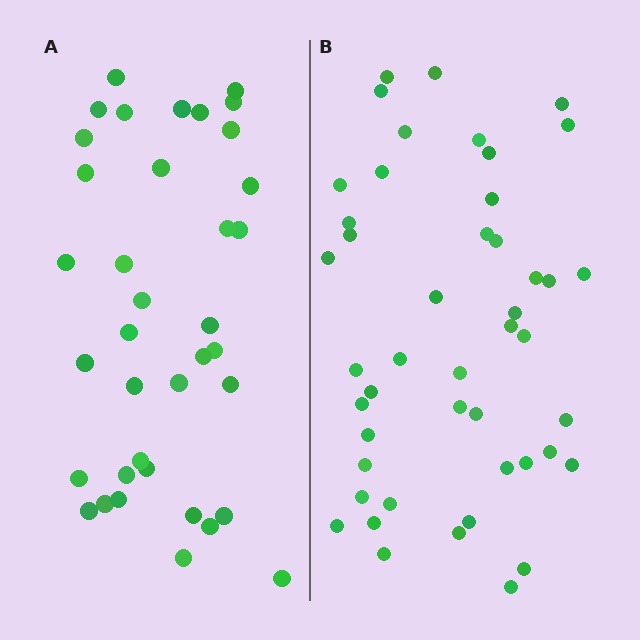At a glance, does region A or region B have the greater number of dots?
Region B (the right region) has more dots.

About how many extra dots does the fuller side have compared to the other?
Region B has roughly 8 or so more dots than region A.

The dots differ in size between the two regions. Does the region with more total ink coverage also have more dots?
No. Region A has more total ink coverage because its dots are larger, but region B actually contains more individual dots. Total area can be misleading — the number of items is what matters here.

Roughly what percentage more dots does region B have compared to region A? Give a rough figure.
About 25% more.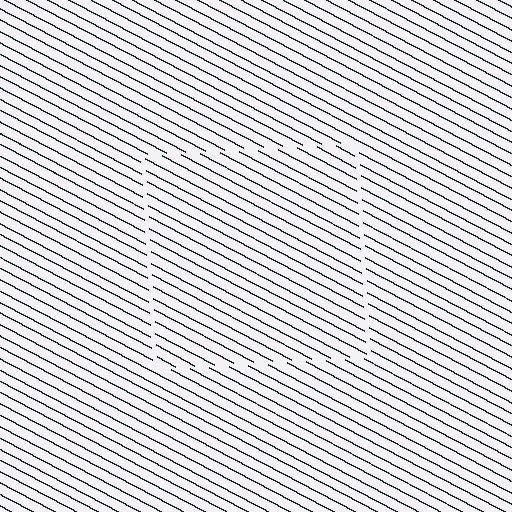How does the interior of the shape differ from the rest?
The interior of the shape contains the same grating, shifted by half a period — the contour is defined by the phase discontinuity where line-ends from the inner and outer gratings abut.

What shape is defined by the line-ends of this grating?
An illusory square. The interior of the shape contains the same grating, shifted by half a period — the contour is defined by the phase discontinuity where line-ends from the inner and outer gratings abut.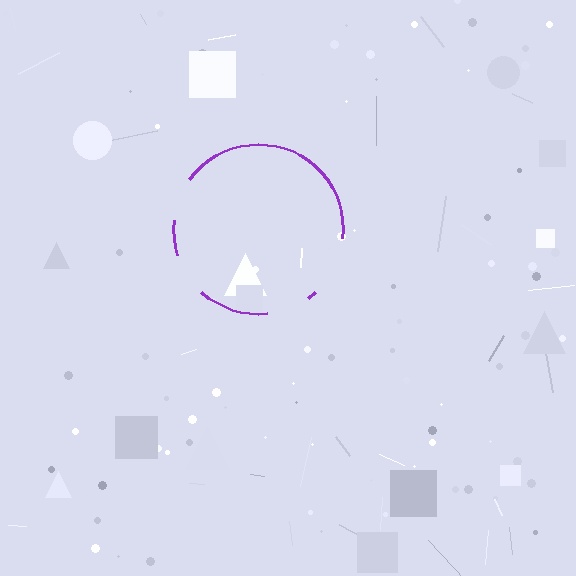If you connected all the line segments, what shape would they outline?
They would outline a circle.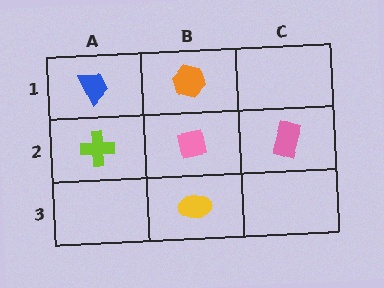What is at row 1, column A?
A blue trapezoid.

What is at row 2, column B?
A pink square.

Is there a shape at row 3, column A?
No, that cell is empty.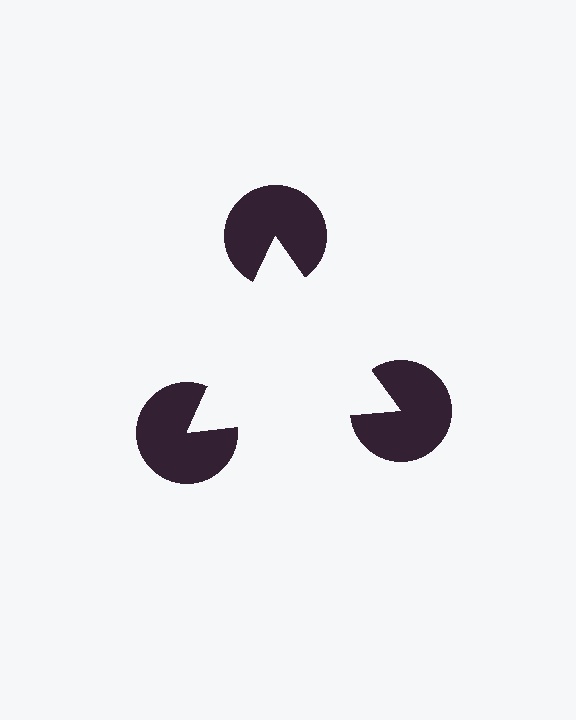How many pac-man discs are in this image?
There are 3 — one at each vertex of the illusory triangle.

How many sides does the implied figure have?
3 sides.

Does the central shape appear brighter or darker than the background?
It typically appears slightly brighter than the background, even though no actual brightness change is drawn.